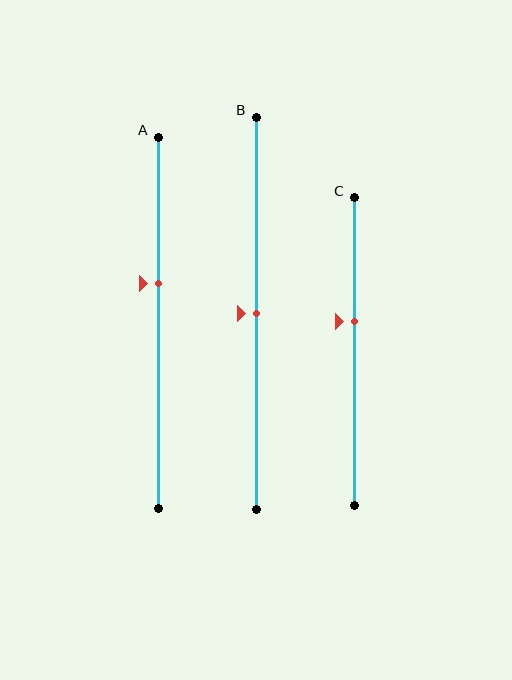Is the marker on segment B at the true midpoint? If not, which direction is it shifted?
Yes, the marker on segment B is at the true midpoint.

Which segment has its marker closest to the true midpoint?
Segment B has its marker closest to the true midpoint.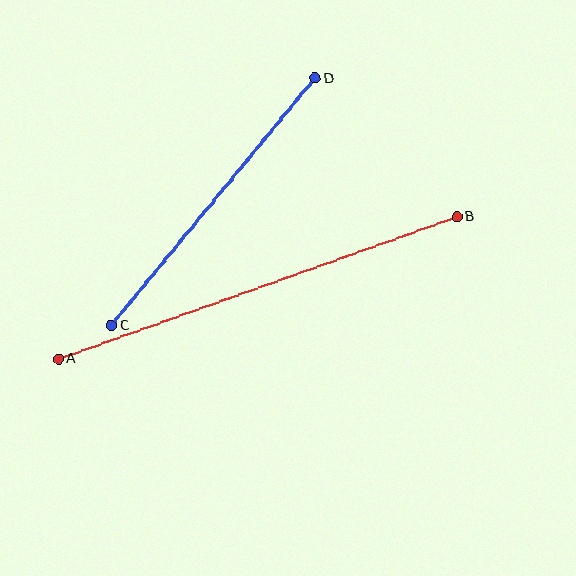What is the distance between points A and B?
The distance is approximately 423 pixels.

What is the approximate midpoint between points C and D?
The midpoint is at approximately (213, 202) pixels.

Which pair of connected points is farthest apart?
Points A and B are farthest apart.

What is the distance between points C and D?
The distance is approximately 321 pixels.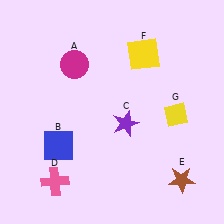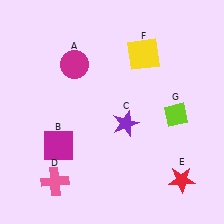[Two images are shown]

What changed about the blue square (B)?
In Image 1, B is blue. In Image 2, it changed to magenta.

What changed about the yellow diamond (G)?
In Image 1, G is yellow. In Image 2, it changed to lime.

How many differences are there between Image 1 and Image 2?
There are 3 differences between the two images.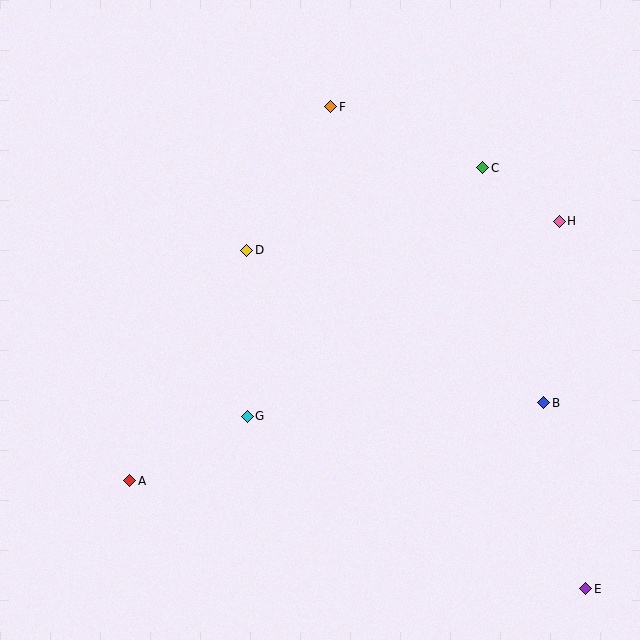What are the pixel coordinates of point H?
Point H is at (559, 221).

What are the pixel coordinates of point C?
Point C is at (483, 168).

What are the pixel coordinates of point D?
Point D is at (247, 250).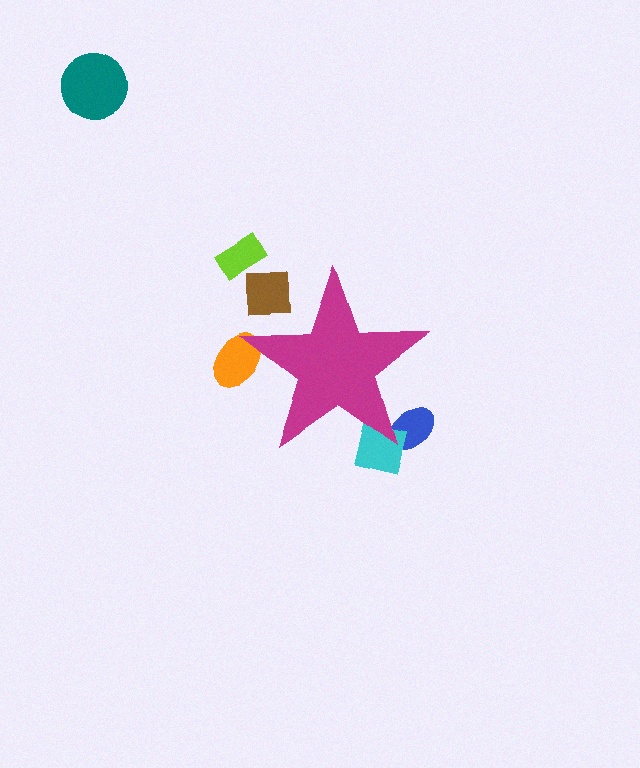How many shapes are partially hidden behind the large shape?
4 shapes are partially hidden.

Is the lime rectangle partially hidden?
No, the lime rectangle is fully visible.